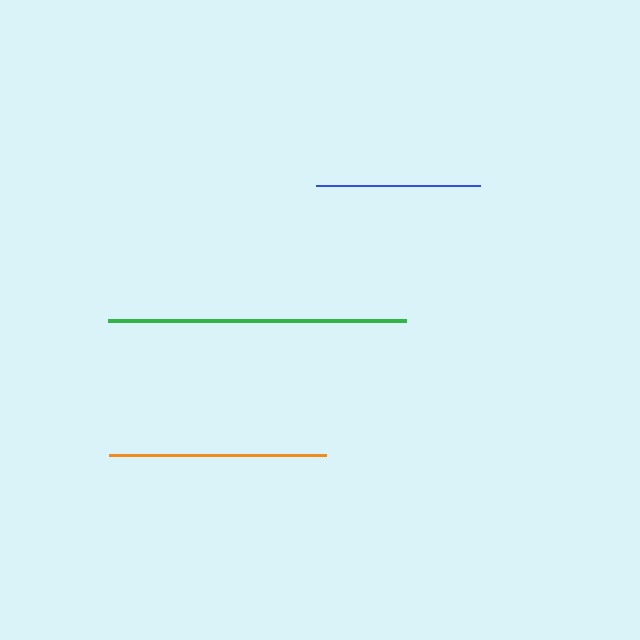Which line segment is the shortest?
The blue line is the shortest at approximately 164 pixels.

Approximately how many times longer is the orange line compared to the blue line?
The orange line is approximately 1.3 times the length of the blue line.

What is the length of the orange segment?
The orange segment is approximately 217 pixels long.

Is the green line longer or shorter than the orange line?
The green line is longer than the orange line.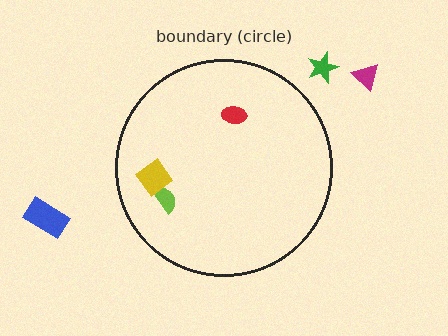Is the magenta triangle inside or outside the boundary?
Outside.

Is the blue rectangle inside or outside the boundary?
Outside.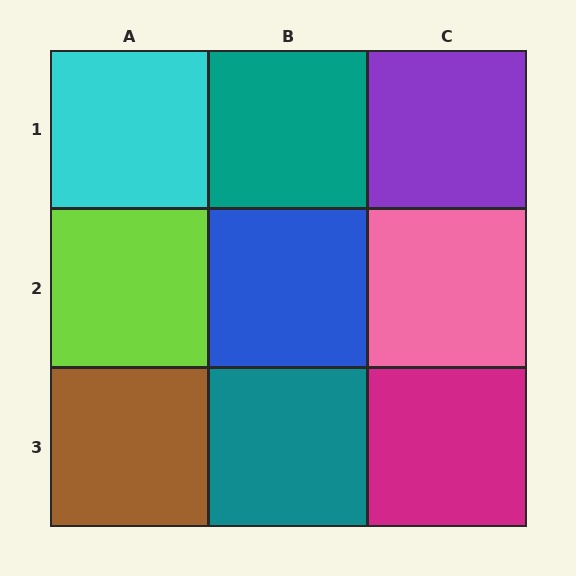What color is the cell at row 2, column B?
Blue.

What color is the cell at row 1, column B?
Teal.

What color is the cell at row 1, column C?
Purple.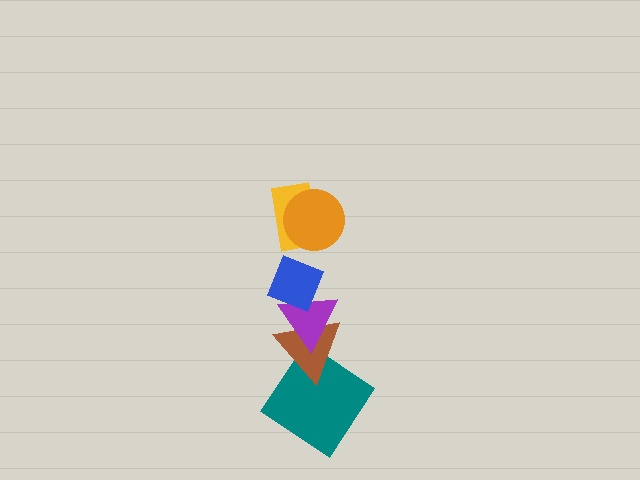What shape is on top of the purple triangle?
The blue diamond is on top of the purple triangle.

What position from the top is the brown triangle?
The brown triangle is 5th from the top.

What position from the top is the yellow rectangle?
The yellow rectangle is 2nd from the top.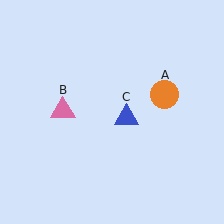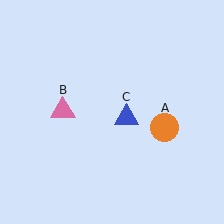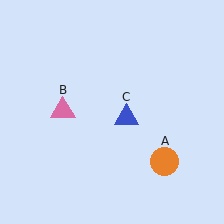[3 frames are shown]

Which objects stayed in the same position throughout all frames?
Pink triangle (object B) and blue triangle (object C) remained stationary.